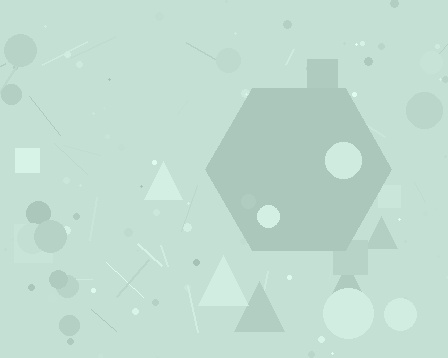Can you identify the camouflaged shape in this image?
The camouflaged shape is a hexagon.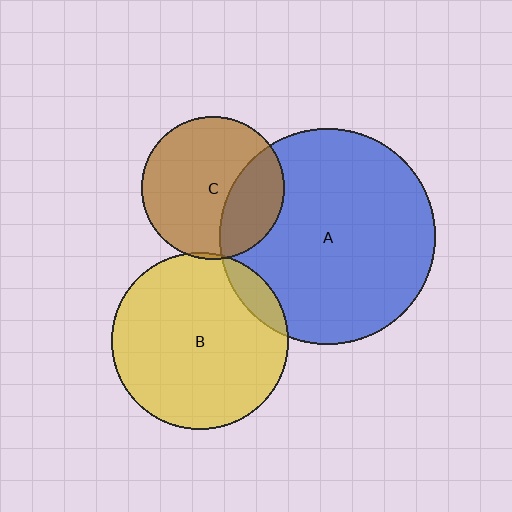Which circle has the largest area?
Circle A (blue).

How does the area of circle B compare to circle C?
Approximately 1.5 times.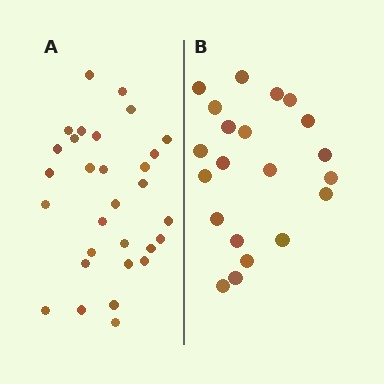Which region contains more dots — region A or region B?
Region A (the left region) has more dots.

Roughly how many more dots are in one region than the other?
Region A has roughly 8 or so more dots than region B.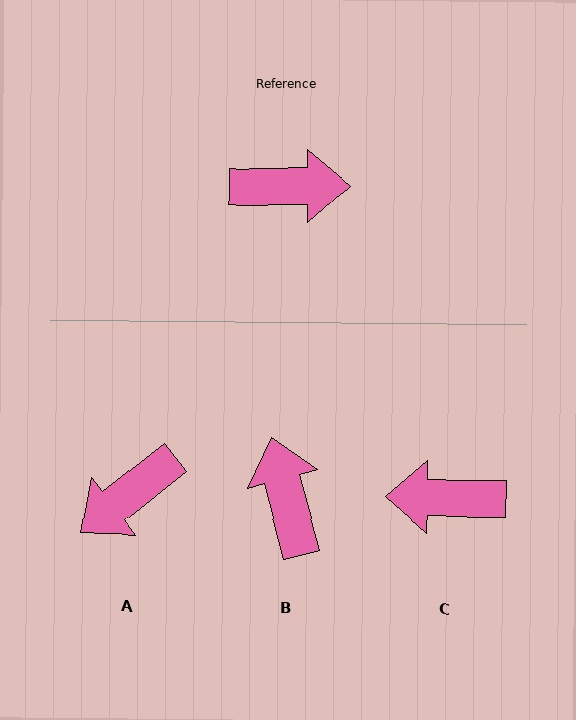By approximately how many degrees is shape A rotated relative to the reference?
Approximately 142 degrees clockwise.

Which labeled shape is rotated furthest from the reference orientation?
C, about 179 degrees away.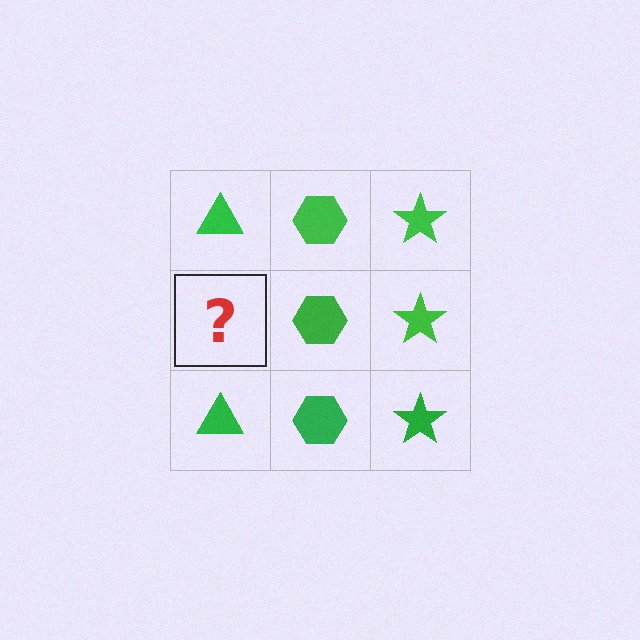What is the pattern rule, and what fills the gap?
The rule is that each column has a consistent shape. The gap should be filled with a green triangle.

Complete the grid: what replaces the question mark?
The question mark should be replaced with a green triangle.